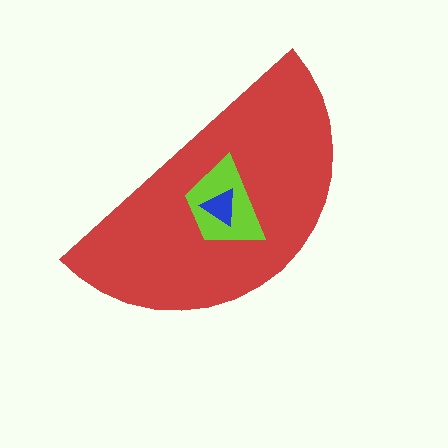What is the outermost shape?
The red semicircle.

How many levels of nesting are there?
3.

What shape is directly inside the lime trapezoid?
The blue triangle.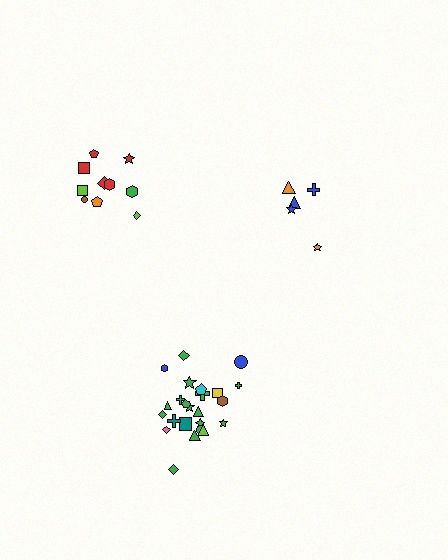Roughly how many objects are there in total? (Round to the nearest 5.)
Roughly 40 objects in total.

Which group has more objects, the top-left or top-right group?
The top-left group.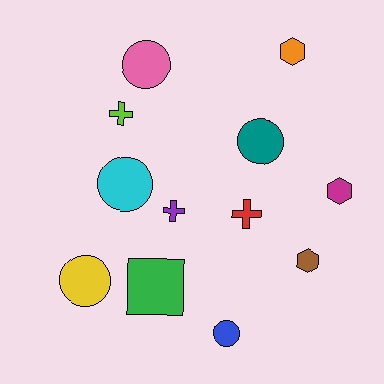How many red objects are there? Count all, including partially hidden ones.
There is 1 red object.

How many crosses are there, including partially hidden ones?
There are 3 crosses.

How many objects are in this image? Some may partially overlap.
There are 12 objects.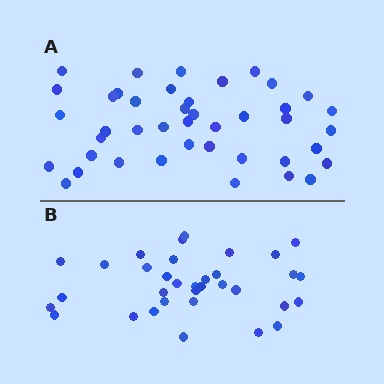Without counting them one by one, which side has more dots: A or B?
Region A (the top region) has more dots.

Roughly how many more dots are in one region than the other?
Region A has roughly 8 or so more dots than region B.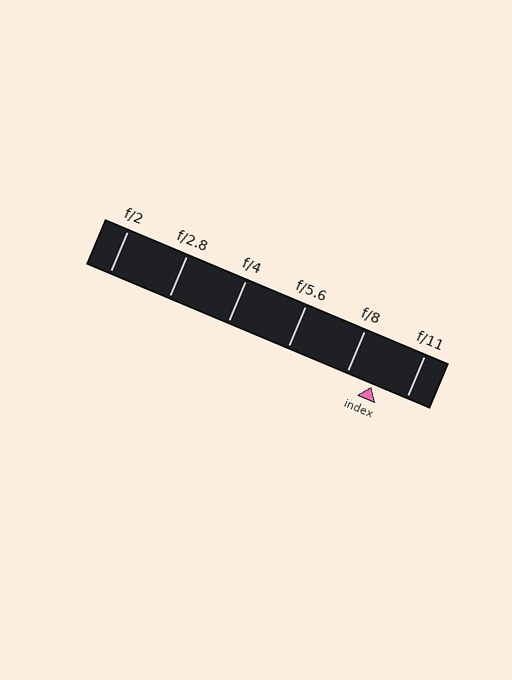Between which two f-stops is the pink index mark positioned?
The index mark is between f/8 and f/11.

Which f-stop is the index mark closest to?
The index mark is closest to f/8.